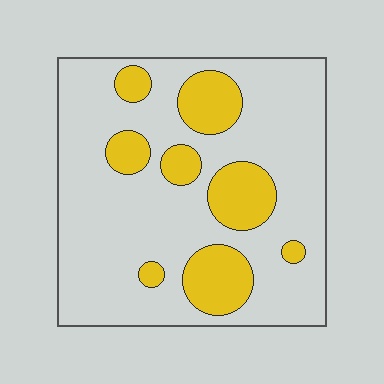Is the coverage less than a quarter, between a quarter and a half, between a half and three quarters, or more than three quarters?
Less than a quarter.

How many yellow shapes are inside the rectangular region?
8.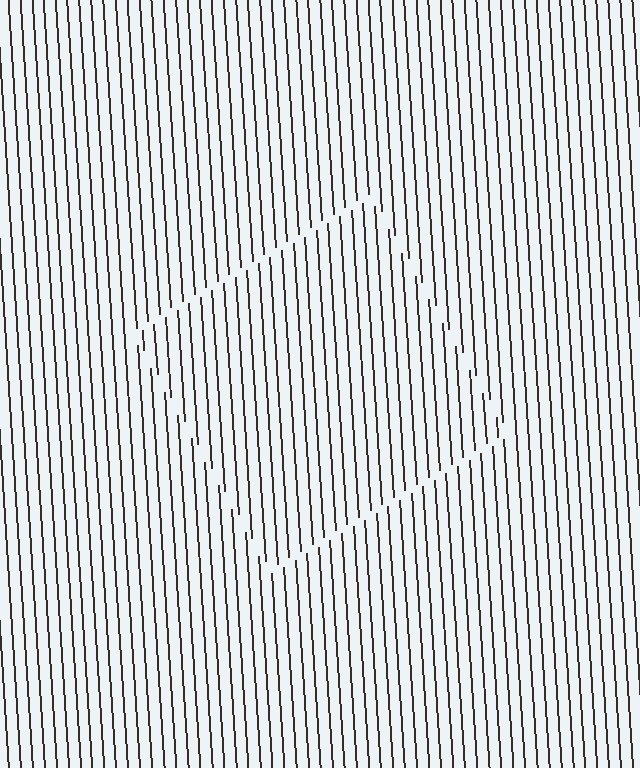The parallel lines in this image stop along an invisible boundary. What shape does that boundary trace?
An illusory square. The interior of the shape contains the same grating, shifted by half a period — the contour is defined by the phase discontinuity where line-ends from the inner and outer gratings abut.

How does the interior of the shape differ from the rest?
The interior of the shape contains the same grating, shifted by half a period — the contour is defined by the phase discontinuity where line-ends from the inner and outer gratings abut.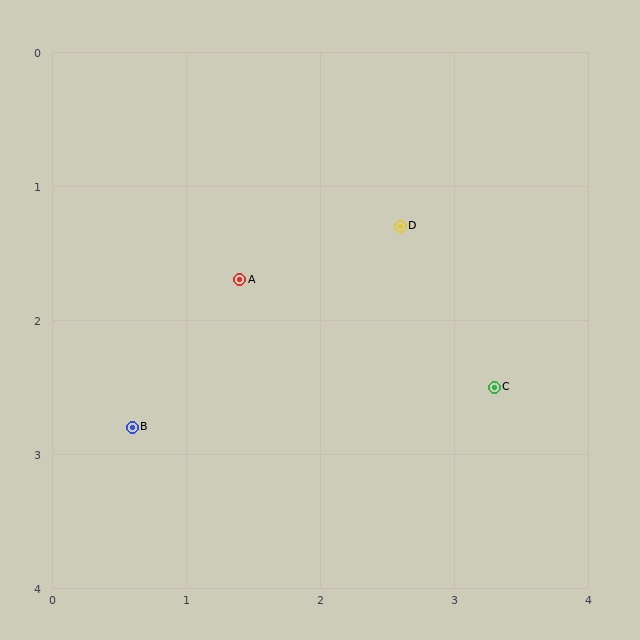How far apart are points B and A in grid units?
Points B and A are about 1.4 grid units apart.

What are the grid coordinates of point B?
Point B is at approximately (0.6, 2.8).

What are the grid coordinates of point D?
Point D is at approximately (2.6, 1.3).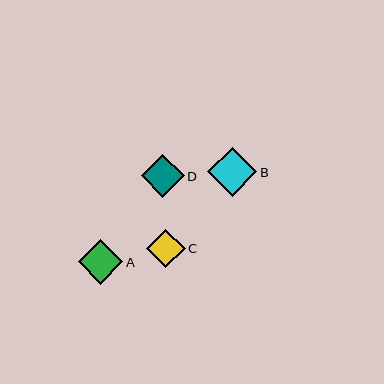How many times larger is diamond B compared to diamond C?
Diamond B is approximately 1.3 times the size of diamond C.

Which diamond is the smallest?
Diamond C is the smallest with a size of approximately 38 pixels.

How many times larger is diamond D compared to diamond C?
Diamond D is approximately 1.1 times the size of diamond C.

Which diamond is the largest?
Diamond B is the largest with a size of approximately 50 pixels.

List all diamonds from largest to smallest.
From largest to smallest: B, A, D, C.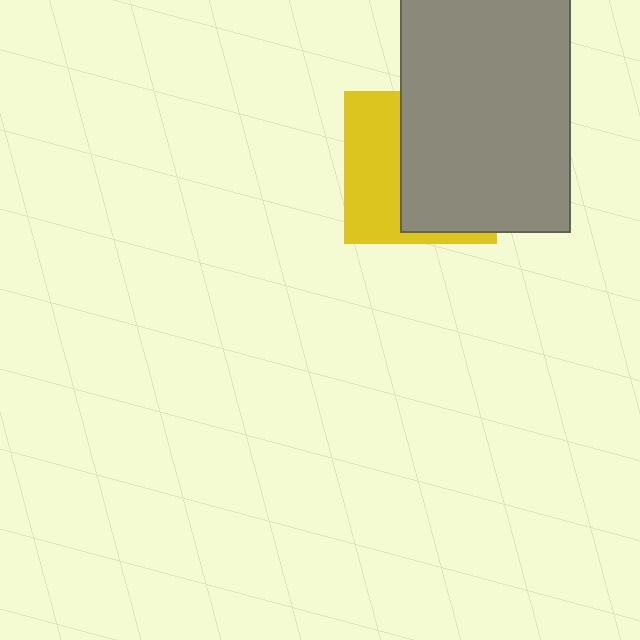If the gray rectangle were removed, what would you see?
You would see the complete yellow square.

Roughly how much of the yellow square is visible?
A small part of it is visible (roughly 41%).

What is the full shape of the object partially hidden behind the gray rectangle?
The partially hidden object is a yellow square.